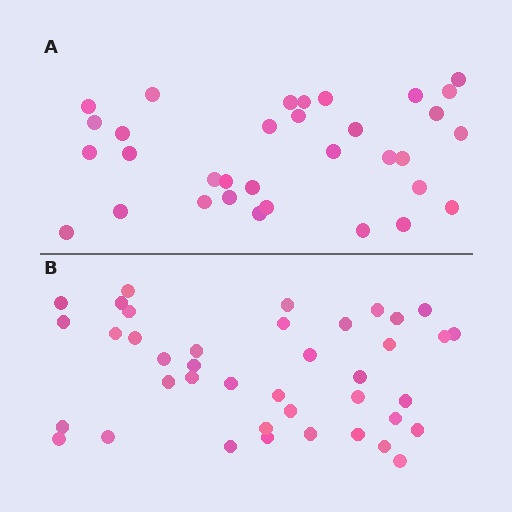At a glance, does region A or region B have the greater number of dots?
Region B (the bottom region) has more dots.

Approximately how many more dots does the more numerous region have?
Region B has roughly 8 or so more dots than region A.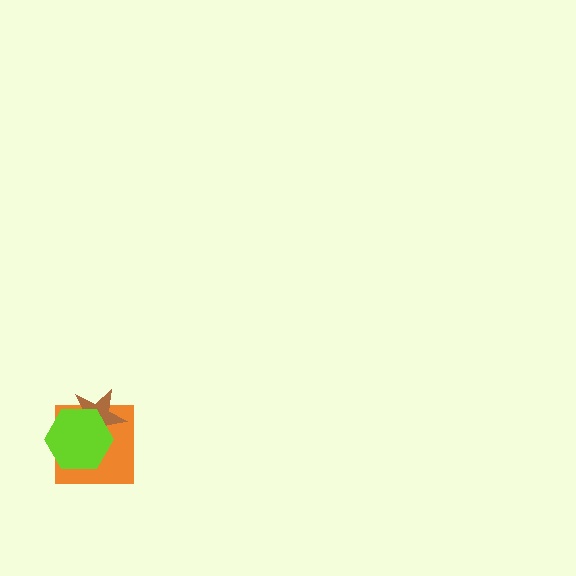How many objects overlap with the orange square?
2 objects overlap with the orange square.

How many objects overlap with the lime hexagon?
2 objects overlap with the lime hexagon.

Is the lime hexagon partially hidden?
No, no other shape covers it.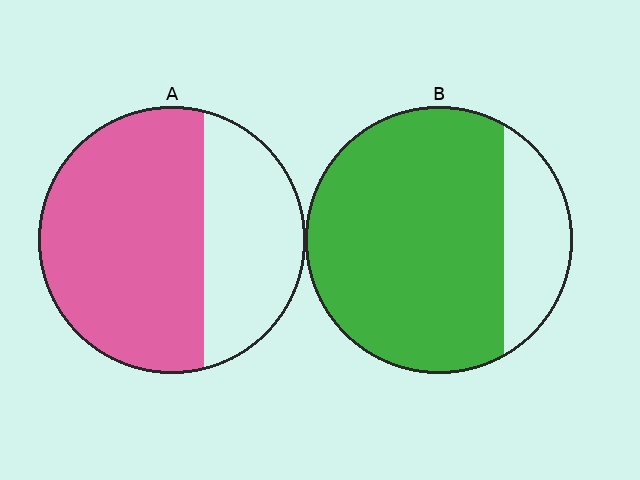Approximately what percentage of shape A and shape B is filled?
A is approximately 65% and B is approximately 80%.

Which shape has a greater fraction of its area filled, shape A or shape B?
Shape B.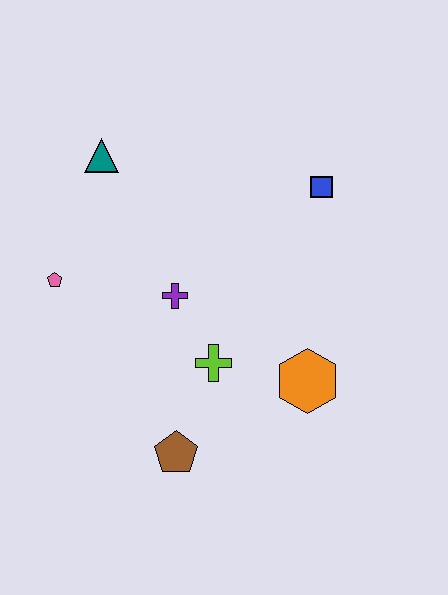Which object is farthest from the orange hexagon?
The teal triangle is farthest from the orange hexagon.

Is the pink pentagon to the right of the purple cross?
No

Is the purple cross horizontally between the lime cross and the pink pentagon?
Yes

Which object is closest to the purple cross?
The lime cross is closest to the purple cross.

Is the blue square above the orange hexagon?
Yes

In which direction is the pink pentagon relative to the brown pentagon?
The pink pentagon is above the brown pentagon.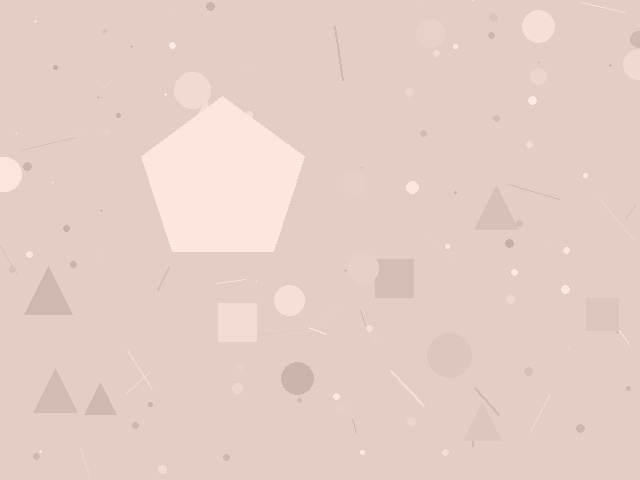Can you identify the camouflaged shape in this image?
The camouflaged shape is a pentagon.